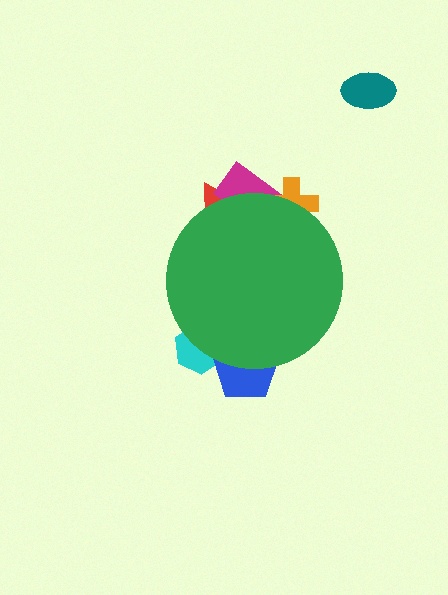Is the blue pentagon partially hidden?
Yes, the blue pentagon is partially hidden behind the green circle.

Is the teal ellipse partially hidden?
No, the teal ellipse is fully visible.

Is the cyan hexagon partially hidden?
Yes, the cyan hexagon is partially hidden behind the green circle.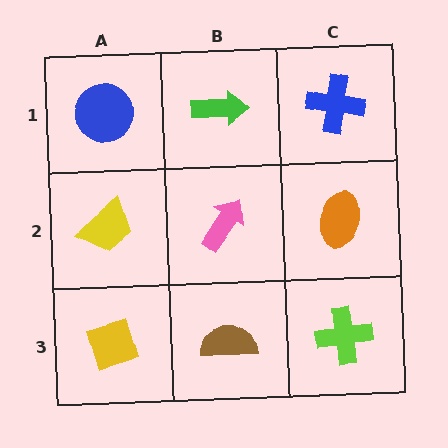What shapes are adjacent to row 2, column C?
A blue cross (row 1, column C), a lime cross (row 3, column C), a pink arrow (row 2, column B).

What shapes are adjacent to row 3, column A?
A yellow trapezoid (row 2, column A), a brown semicircle (row 3, column B).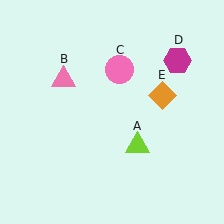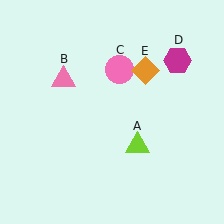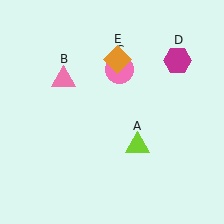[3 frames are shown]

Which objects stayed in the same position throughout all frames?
Lime triangle (object A) and pink triangle (object B) and pink circle (object C) and magenta hexagon (object D) remained stationary.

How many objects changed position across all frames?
1 object changed position: orange diamond (object E).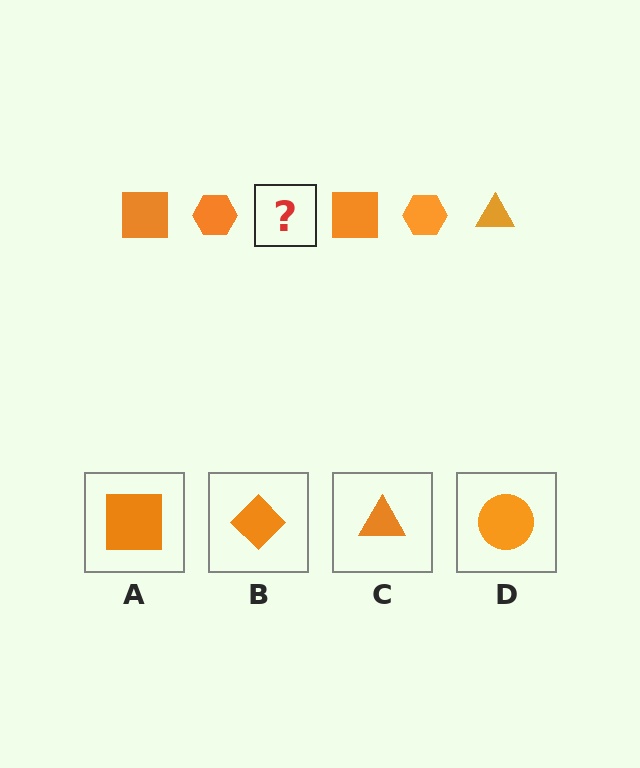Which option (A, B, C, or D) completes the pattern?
C.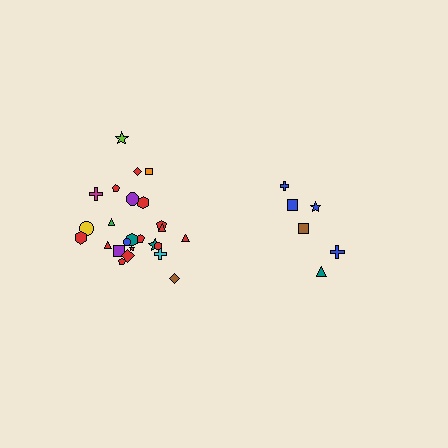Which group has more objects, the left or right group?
The left group.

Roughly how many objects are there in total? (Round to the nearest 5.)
Roughly 30 objects in total.